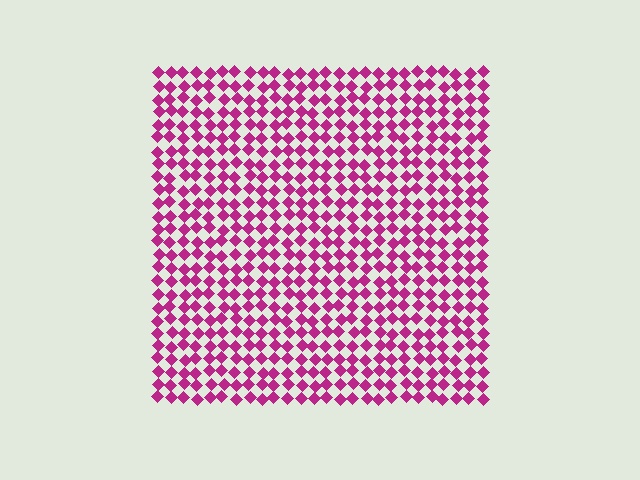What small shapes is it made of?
It is made of small diamonds.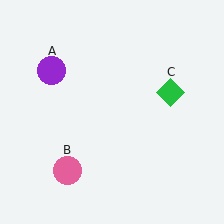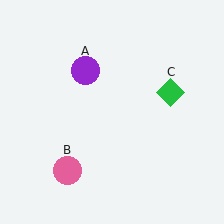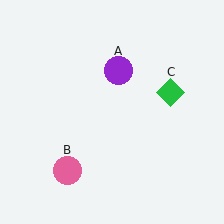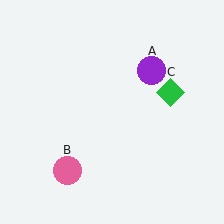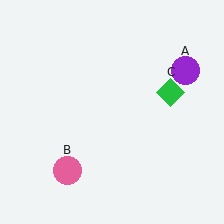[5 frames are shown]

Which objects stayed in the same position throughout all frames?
Pink circle (object B) and green diamond (object C) remained stationary.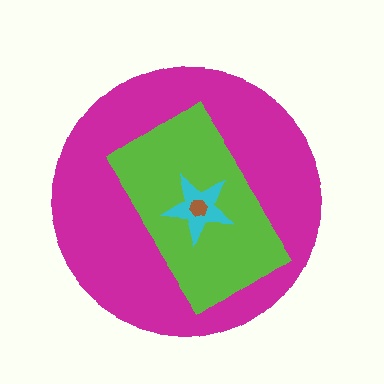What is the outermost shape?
The magenta circle.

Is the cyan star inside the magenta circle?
Yes.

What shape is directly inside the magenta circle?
The lime rectangle.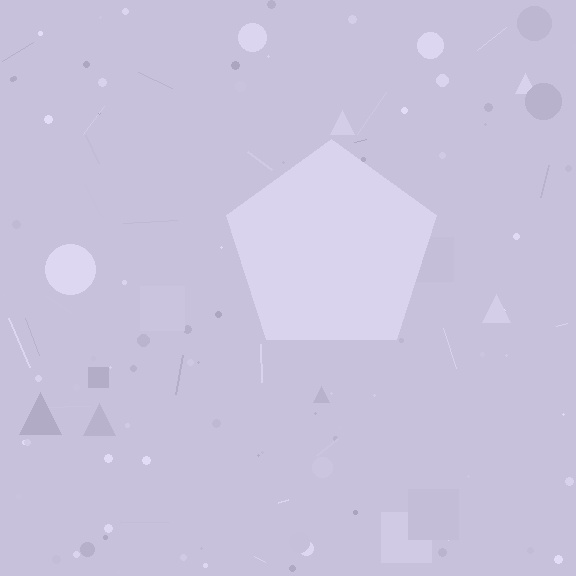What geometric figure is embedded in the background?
A pentagon is embedded in the background.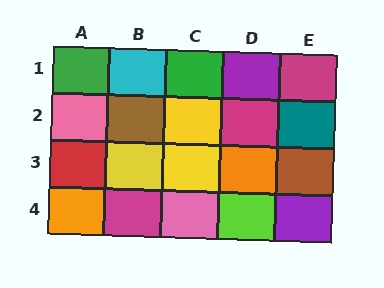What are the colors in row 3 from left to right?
Red, yellow, yellow, orange, brown.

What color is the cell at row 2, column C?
Yellow.